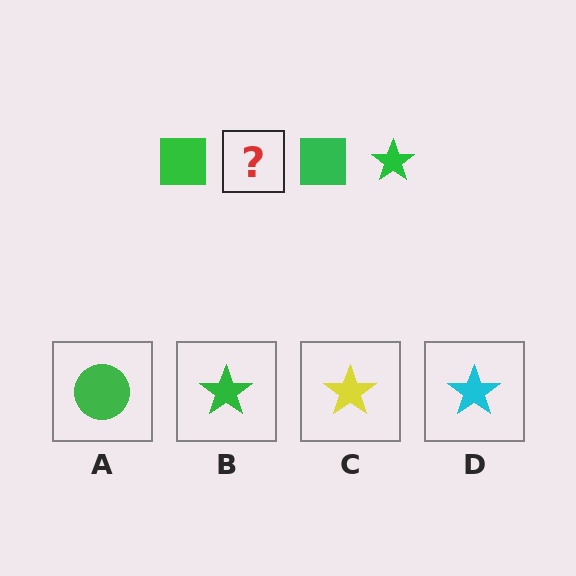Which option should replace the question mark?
Option B.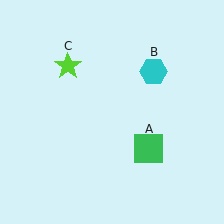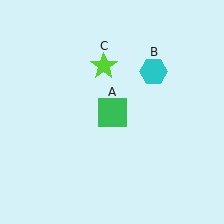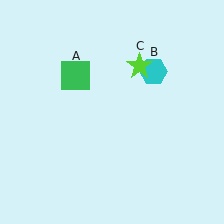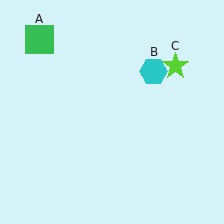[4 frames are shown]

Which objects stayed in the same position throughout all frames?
Cyan hexagon (object B) remained stationary.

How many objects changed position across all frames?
2 objects changed position: green square (object A), lime star (object C).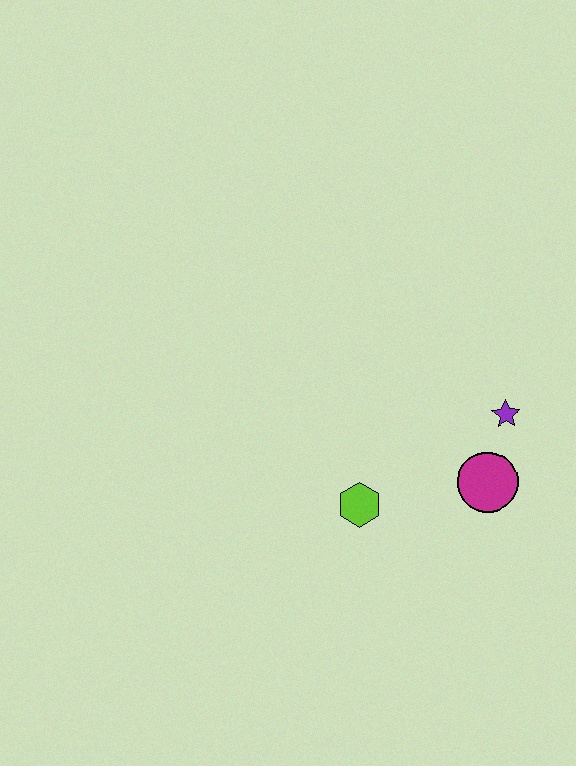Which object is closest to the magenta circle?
The purple star is closest to the magenta circle.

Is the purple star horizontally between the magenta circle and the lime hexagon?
No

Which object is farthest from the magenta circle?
The lime hexagon is farthest from the magenta circle.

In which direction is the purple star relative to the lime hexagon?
The purple star is to the right of the lime hexagon.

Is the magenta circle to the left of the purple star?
Yes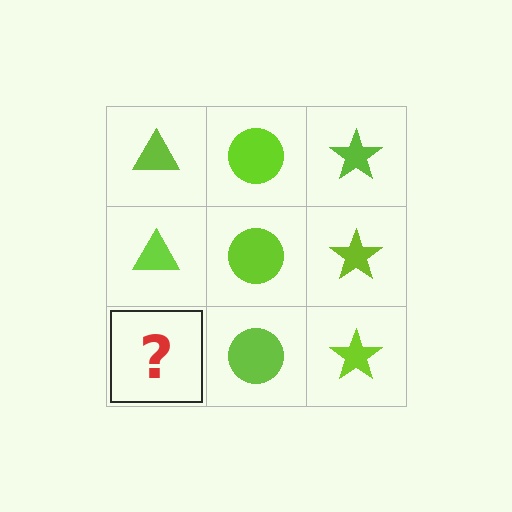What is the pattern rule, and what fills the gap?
The rule is that each column has a consistent shape. The gap should be filled with a lime triangle.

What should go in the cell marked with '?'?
The missing cell should contain a lime triangle.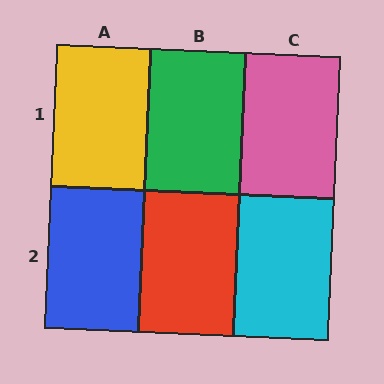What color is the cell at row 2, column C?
Cyan.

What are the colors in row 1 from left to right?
Yellow, green, pink.